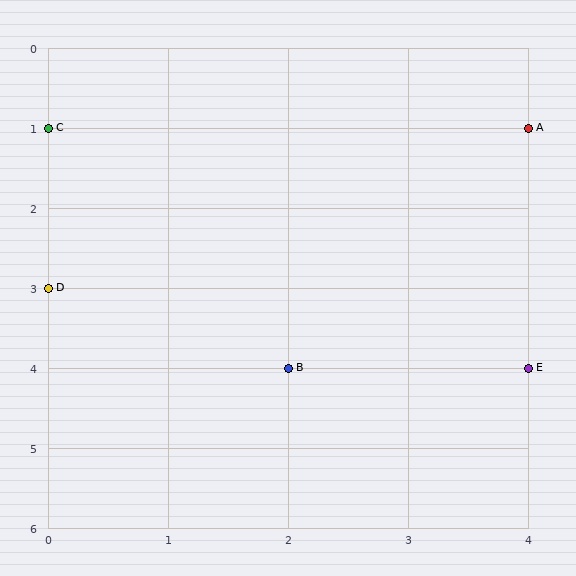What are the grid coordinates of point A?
Point A is at grid coordinates (4, 1).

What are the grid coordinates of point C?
Point C is at grid coordinates (0, 1).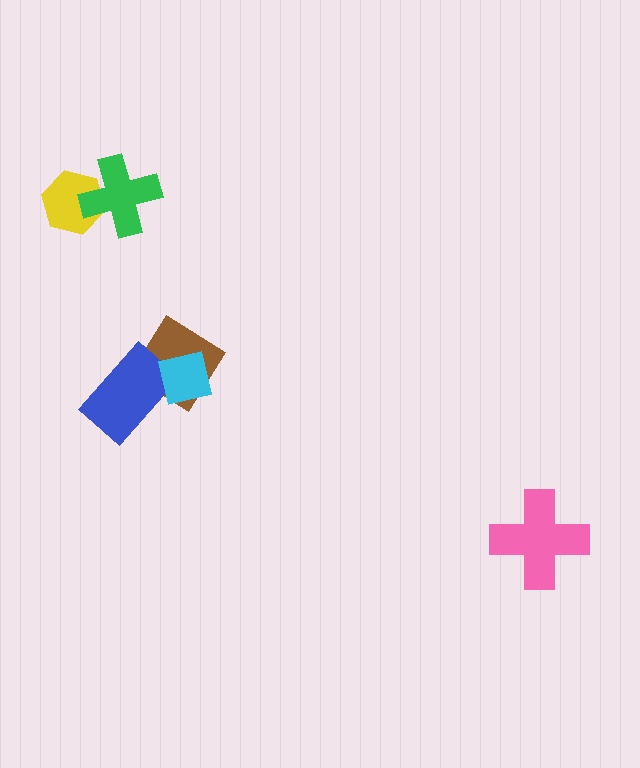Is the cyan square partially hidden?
No, no other shape covers it.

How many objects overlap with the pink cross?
0 objects overlap with the pink cross.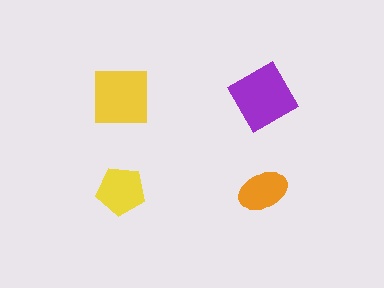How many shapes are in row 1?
2 shapes.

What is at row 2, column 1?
A yellow pentagon.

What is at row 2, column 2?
An orange ellipse.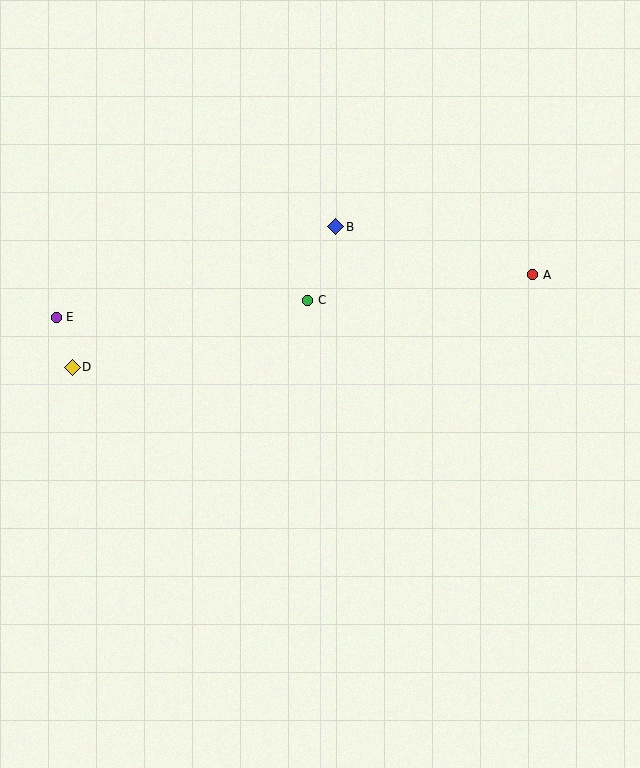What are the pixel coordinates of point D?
Point D is at (72, 367).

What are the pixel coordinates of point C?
Point C is at (308, 300).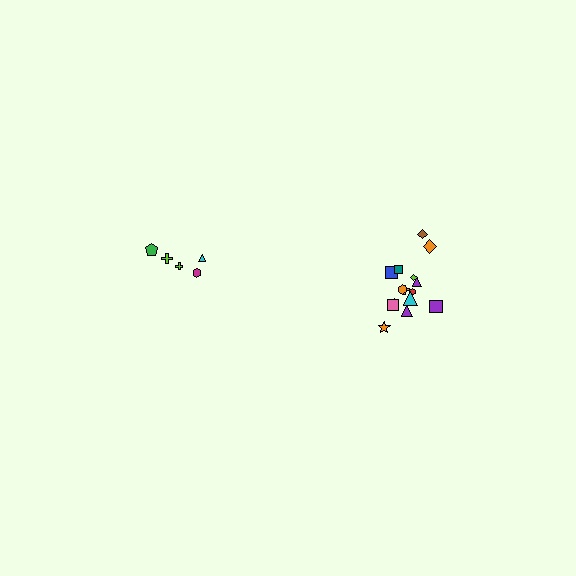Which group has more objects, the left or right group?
The right group.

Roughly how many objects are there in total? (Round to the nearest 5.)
Roughly 20 objects in total.